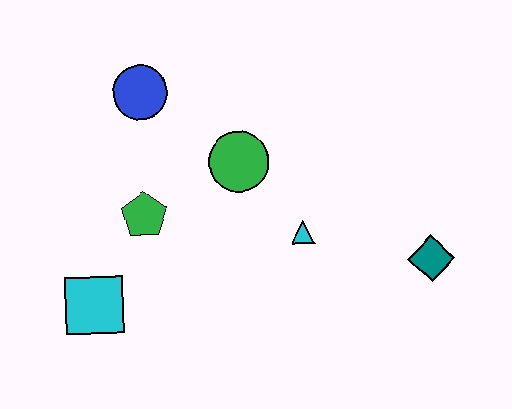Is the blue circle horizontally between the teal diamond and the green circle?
No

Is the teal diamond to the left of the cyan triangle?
No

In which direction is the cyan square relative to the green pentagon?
The cyan square is below the green pentagon.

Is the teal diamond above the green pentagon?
No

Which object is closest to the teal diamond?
The cyan triangle is closest to the teal diamond.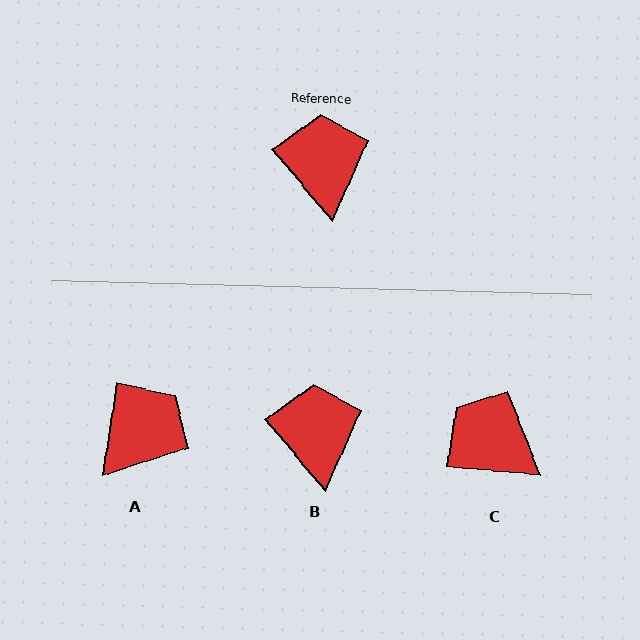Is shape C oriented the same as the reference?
No, it is off by about 45 degrees.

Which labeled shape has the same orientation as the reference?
B.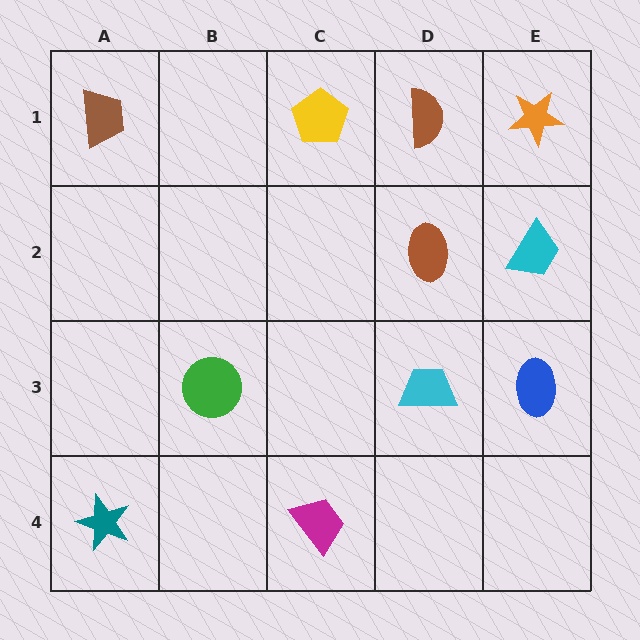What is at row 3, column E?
A blue ellipse.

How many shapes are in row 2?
2 shapes.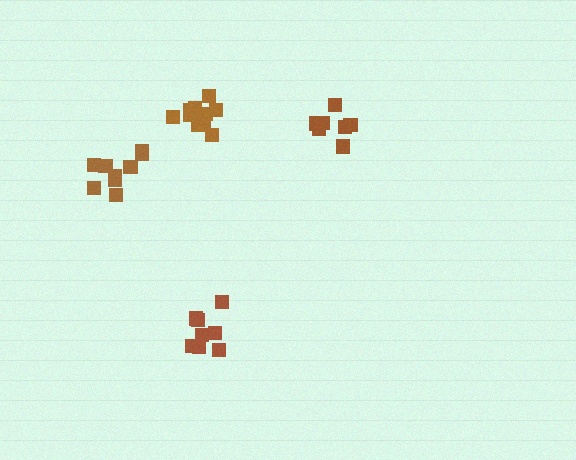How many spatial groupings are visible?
There are 4 spatial groupings.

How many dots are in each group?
Group 1: 8 dots, Group 2: 11 dots, Group 3: 9 dots, Group 4: 8 dots (36 total).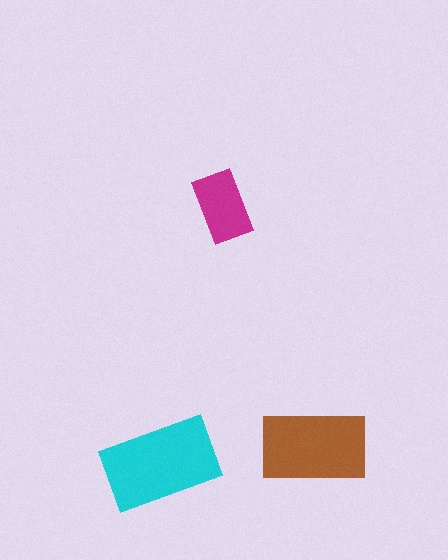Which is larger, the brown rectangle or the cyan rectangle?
The cyan one.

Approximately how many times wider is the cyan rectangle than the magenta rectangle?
About 1.5 times wider.